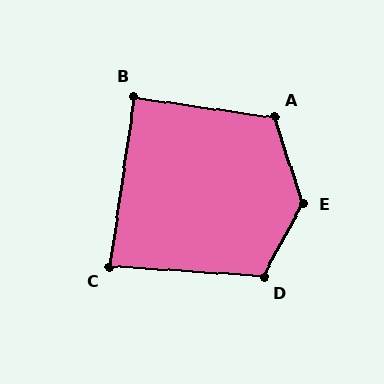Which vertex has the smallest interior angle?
C, at approximately 85 degrees.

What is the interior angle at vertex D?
Approximately 114 degrees (obtuse).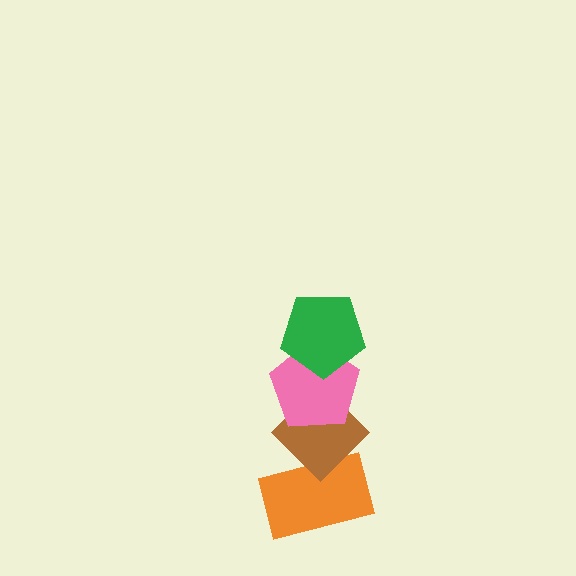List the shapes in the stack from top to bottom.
From top to bottom: the green pentagon, the pink pentagon, the brown diamond, the orange rectangle.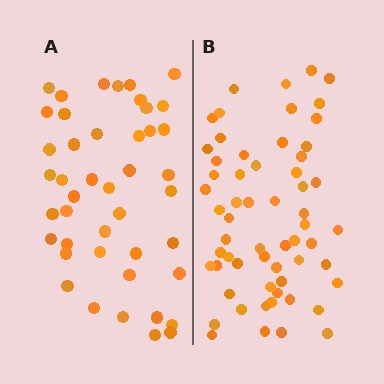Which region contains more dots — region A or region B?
Region B (the right region) has more dots.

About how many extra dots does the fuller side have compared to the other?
Region B has approximately 15 more dots than region A.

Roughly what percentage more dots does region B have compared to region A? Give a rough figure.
About 35% more.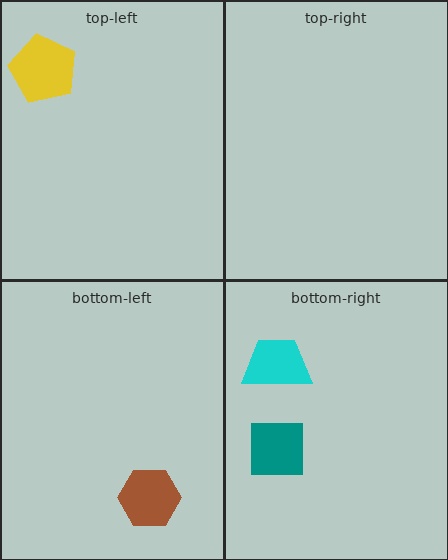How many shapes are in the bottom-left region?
1.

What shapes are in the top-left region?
The yellow pentagon.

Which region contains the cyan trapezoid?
The bottom-right region.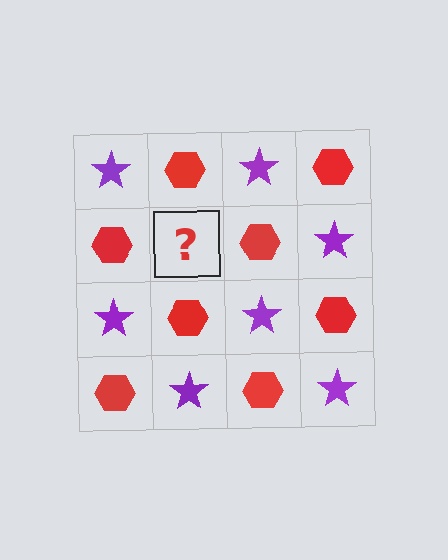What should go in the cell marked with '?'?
The missing cell should contain a purple star.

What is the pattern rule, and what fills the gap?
The rule is that it alternates purple star and red hexagon in a checkerboard pattern. The gap should be filled with a purple star.